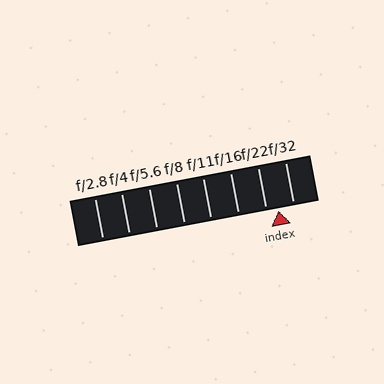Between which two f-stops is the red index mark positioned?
The index mark is between f/22 and f/32.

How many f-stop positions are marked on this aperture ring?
There are 8 f-stop positions marked.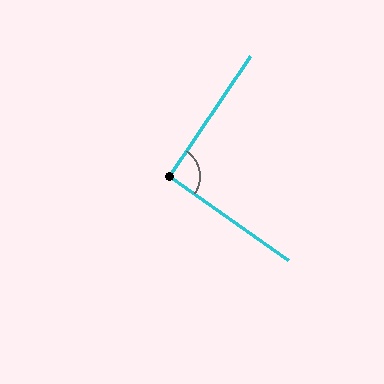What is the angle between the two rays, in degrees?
Approximately 91 degrees.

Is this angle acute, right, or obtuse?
It is approximately a right angle.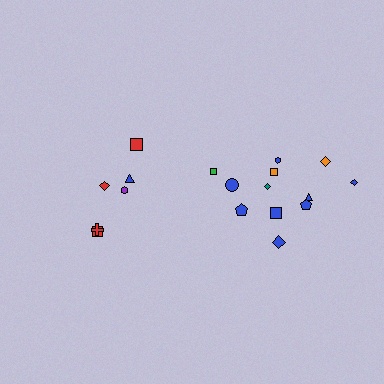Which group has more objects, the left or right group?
The right group.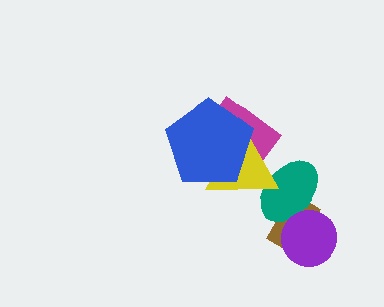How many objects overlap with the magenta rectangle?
2 objects overlap with the magenta rectangle.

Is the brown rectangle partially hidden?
Yes, it is partially covered by another shape.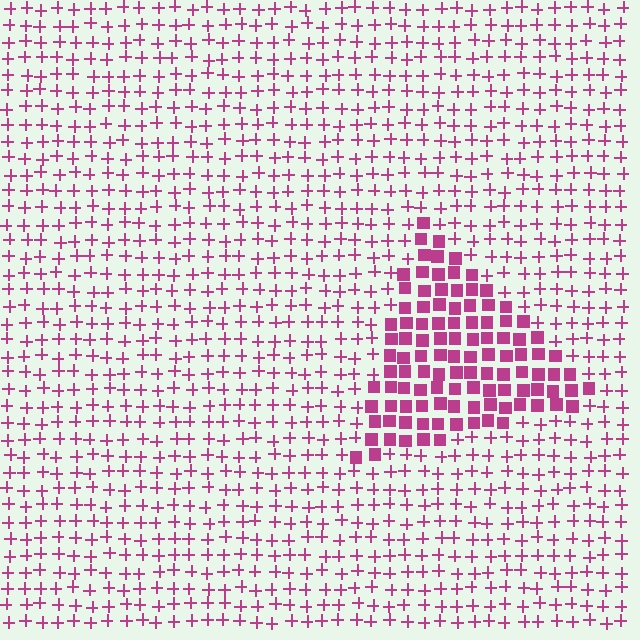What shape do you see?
I see a triangle.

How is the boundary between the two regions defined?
The boundary is defined by a change in element shape: squares inside vs. plus signs outside. All elements share the same color and spacing.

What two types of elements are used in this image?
The image uses squares inside the triangle region and plus signs outside it.